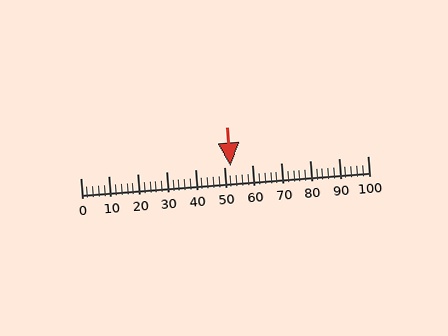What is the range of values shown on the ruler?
The ruler shows values from 0 to 100.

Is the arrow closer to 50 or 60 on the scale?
The arrow is closer to 50.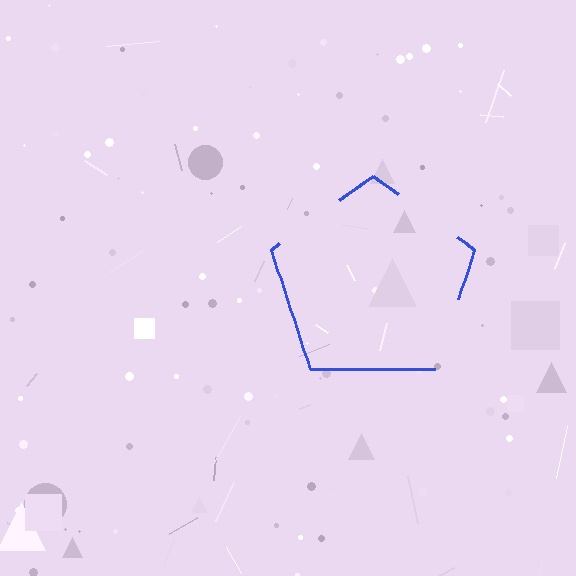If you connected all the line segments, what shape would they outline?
They would outline a pentagon.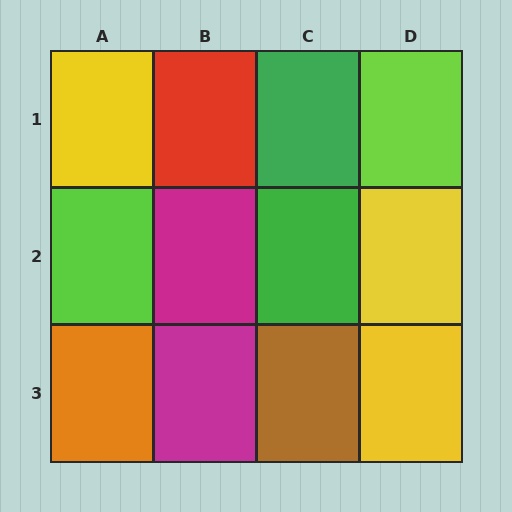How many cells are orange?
1 cell is orange.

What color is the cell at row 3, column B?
Magenta.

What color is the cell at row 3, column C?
Brown.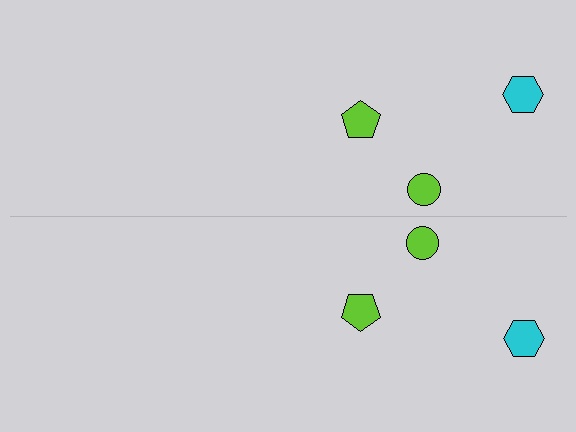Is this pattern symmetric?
Yes, this pattern has bilateral (reflection) symmetry.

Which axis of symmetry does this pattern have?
The pattern has a horizontal axis of symmetry running through the center of the image.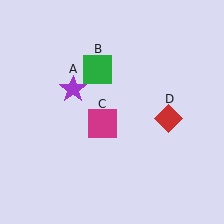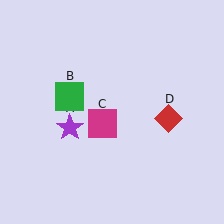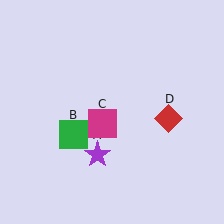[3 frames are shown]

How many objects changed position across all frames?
2 objects changed position: purple star (object A), green square (object B).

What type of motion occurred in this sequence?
The purple star (object A), green square (object B) rotated counterclockwise around the center of the scene.